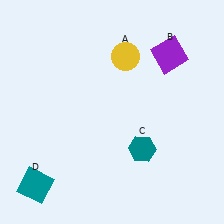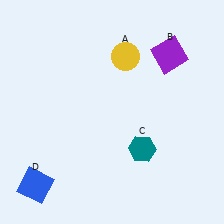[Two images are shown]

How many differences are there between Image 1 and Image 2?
There is 1 difference between the two images.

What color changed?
The square (D) changed from teal in Image 1 to blue in Image 2.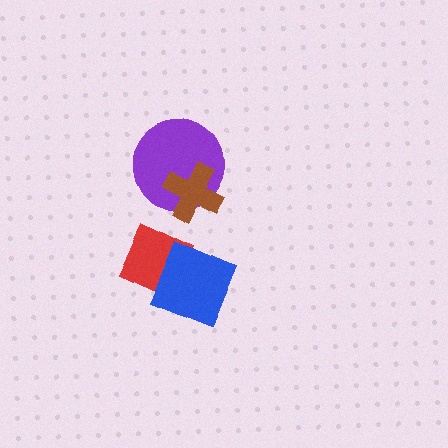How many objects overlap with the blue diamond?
1 object overlaps with the blue diamond.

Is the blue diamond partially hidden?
No, no other shape covers it.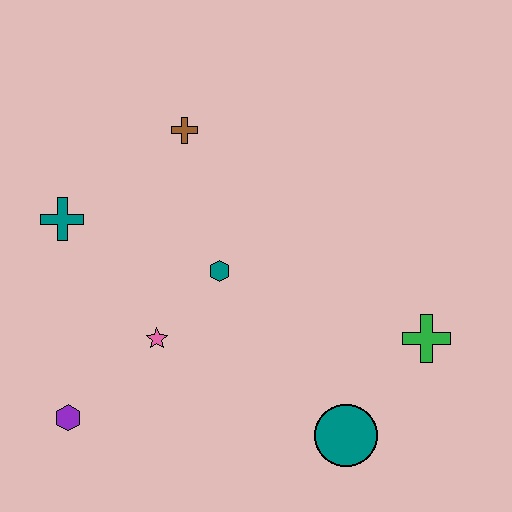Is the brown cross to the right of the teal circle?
No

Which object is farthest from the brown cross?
The teal circle is farthest from the brown cross.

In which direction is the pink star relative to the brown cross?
The pink star is below the brown cross.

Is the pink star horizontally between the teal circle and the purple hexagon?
Yes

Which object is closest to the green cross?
The teal circle is closest to the green cross.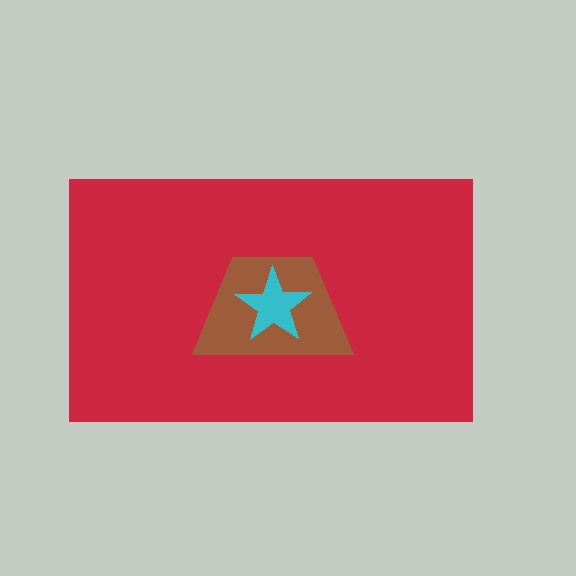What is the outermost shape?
The red rectangle.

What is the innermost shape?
The cyan star.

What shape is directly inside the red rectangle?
The brown trapezoid.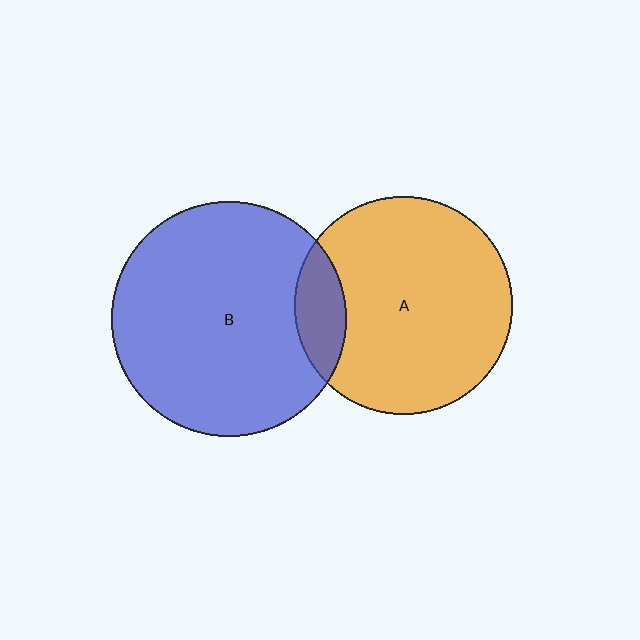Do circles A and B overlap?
Yes.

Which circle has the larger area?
Circle B (blue).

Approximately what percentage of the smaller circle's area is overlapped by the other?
Approximately 15%.